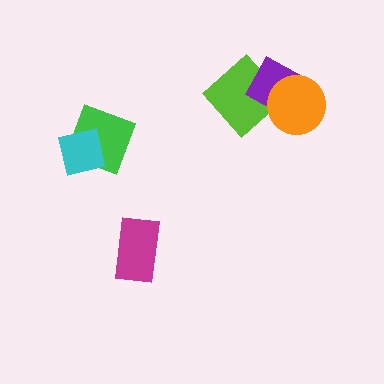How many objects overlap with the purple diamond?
2 objects overlap with the purple diamond.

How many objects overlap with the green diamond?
1 object overlaps with the green diamond.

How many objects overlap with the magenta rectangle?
0 objects overlap with the magenta rectangle.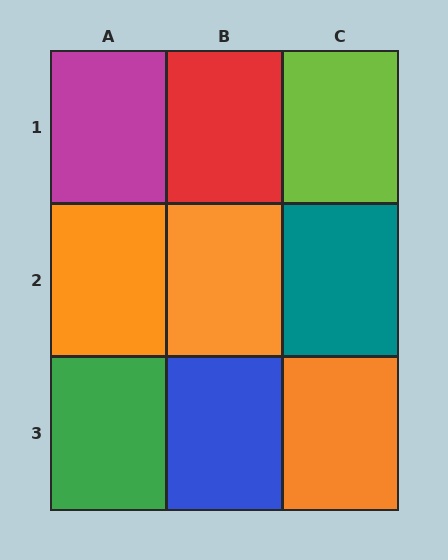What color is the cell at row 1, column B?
Red.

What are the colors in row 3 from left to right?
Green, blue, orange.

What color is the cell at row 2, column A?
Orange.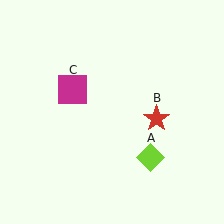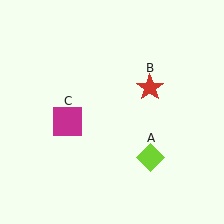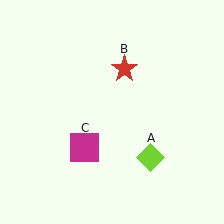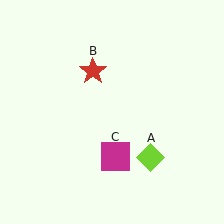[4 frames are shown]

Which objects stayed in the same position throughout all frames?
Lime diamond (object A) remained stationary.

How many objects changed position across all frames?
2 objects changed position: red star (object B), magenta square (object C).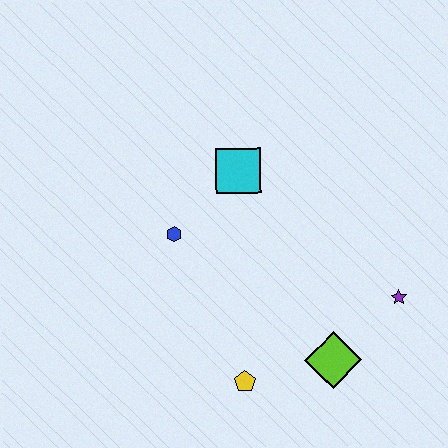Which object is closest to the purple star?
The lime diamond is closest to the purple star.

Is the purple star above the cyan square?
No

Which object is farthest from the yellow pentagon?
The cyan square is farthest from the yellow pentagon.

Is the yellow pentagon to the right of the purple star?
No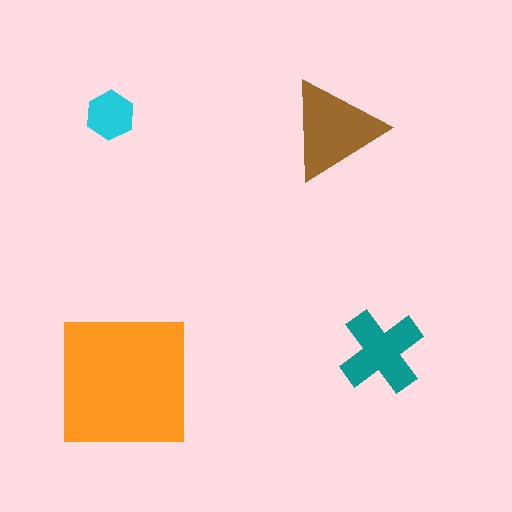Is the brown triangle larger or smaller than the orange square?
Smaller.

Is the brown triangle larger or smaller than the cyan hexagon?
Larger.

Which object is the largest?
The orange square.